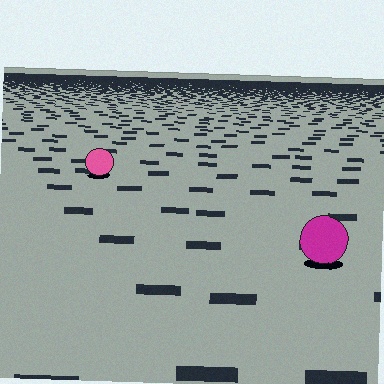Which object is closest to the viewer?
The magenta circle is closest. The texture marks near it are larger and more spread out.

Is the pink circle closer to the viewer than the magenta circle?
No. The magenta circle is closer — you can tell from the texture gradient: the ground texture is coarser near it.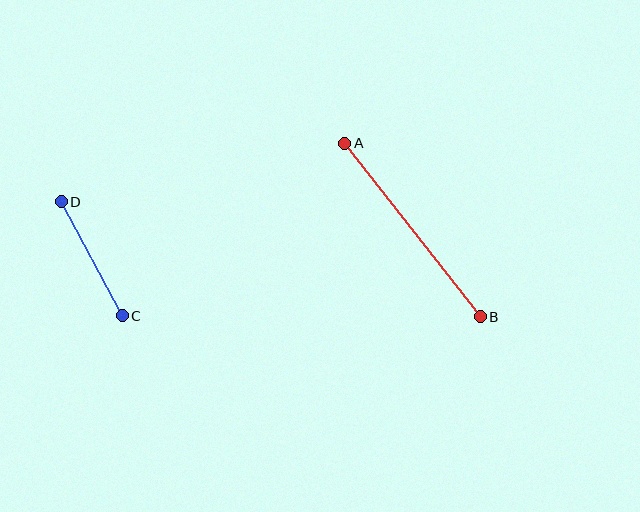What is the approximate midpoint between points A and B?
The midpoint is at approximately (412, 230) pixels.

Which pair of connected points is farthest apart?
Points A and B are farthest apart.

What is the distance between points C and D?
The distance is approximately 129 pixels.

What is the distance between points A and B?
The distance is approximately 220 pixels.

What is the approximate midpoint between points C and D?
The midpoint is at approximately (92, 259) pixels.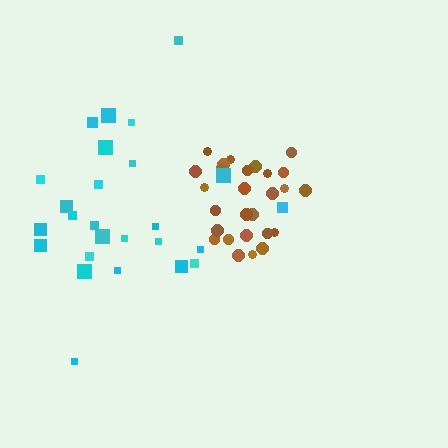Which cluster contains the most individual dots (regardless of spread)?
Brown (27).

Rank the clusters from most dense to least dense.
brown, cyan.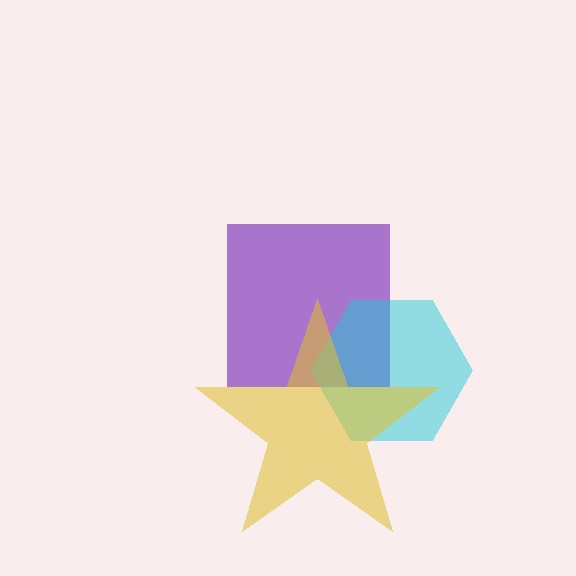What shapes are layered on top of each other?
The layered shapes are: a purple square, a cyan hexagon, a yellow star.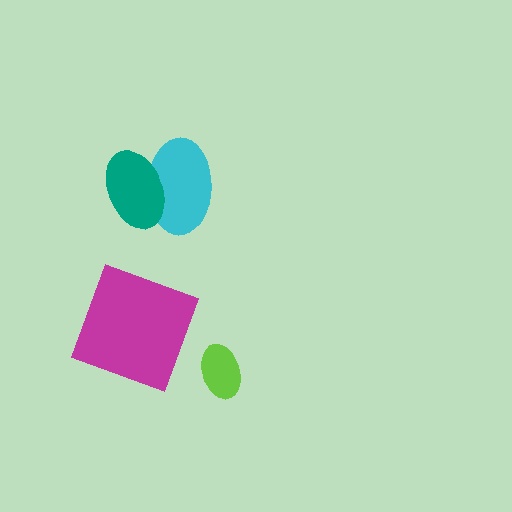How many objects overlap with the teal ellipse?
1 object overlaps with the teal ellipse.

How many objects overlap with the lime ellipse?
0 objects overlap with the lime ellipse.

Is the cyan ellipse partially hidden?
Yes, it is partially covered by another shape.